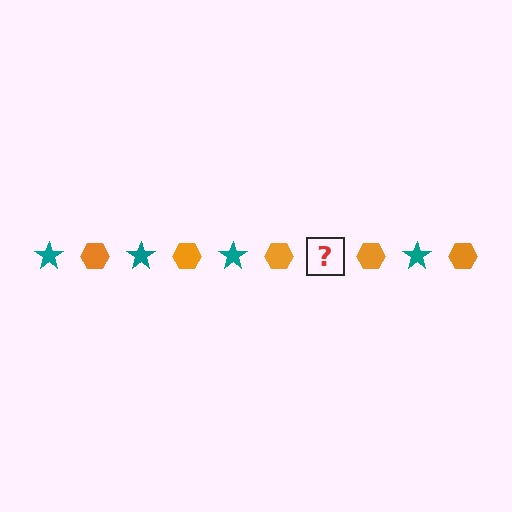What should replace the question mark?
The question mark should be replaced with a teal star.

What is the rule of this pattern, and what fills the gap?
The rule is that the pattern alternates between teal star and orange hexagon. The gap should be filled with a teal star.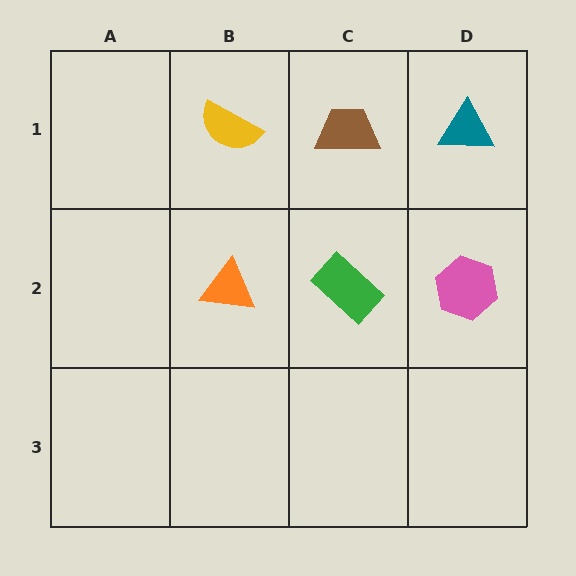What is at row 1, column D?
A teal triangle.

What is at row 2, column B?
An orange triangle.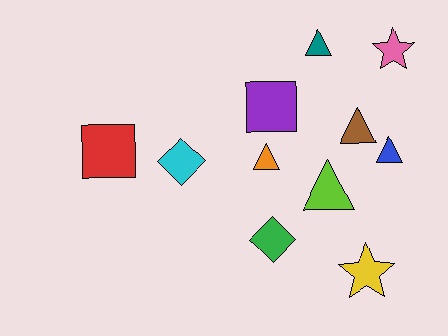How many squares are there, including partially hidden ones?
There are 2 squares.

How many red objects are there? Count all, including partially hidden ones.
There is 1 red object.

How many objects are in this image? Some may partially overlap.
There are 11 objects.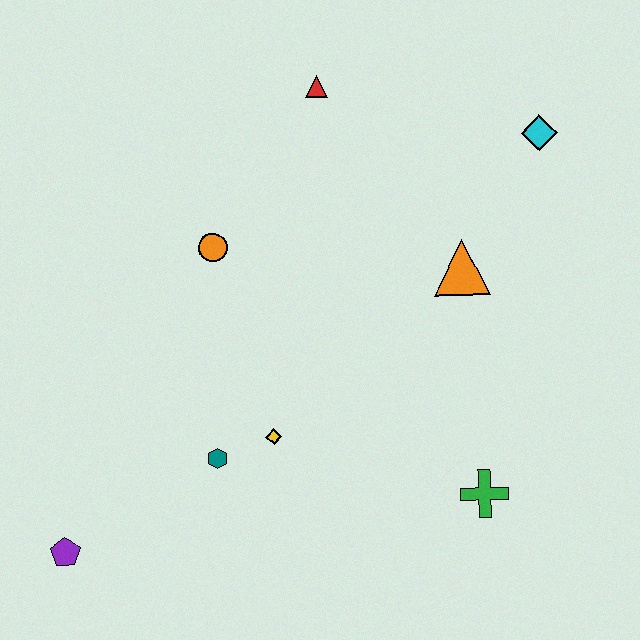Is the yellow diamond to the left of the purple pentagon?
No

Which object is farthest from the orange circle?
The green cross is farthest from the orange circle.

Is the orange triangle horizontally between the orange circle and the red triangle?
No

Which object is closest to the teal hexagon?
The yellow diamond is closest to the teal hexagon.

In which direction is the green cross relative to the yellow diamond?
The green cross is to the right of the yellow diamond.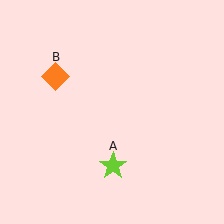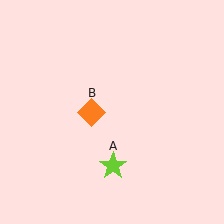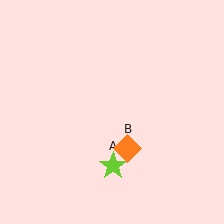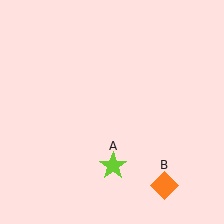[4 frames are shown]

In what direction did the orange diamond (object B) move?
The orange diamond (object B) moved down and to the right.